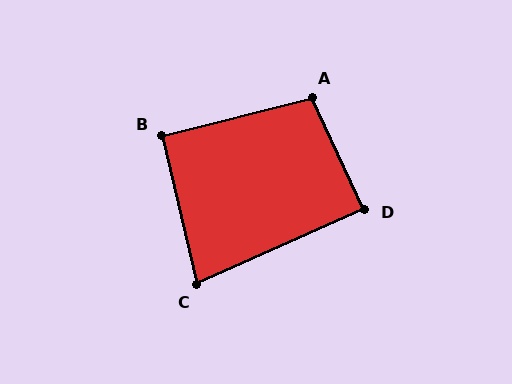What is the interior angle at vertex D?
Approximately 89 degrees (approximately right).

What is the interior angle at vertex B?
Approximately 91 degrees (approximately right).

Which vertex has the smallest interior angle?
C, at approximately 79 degrees.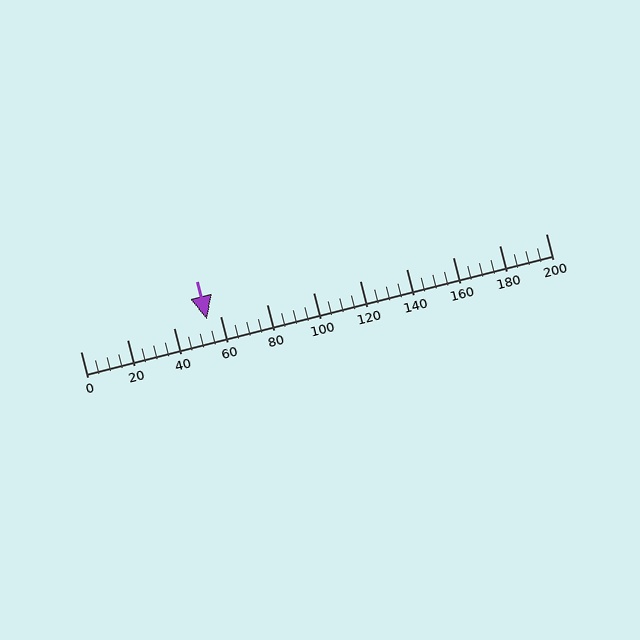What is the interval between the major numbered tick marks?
The major tick marks are spaced 20 units apart.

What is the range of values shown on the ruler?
The ruler shows values from 0 to 200.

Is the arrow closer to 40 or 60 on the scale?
The arrow is closer to 60.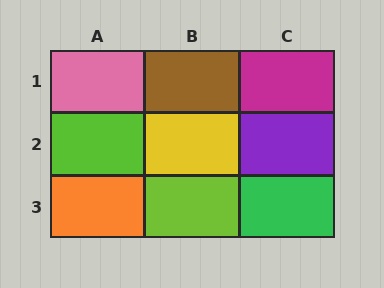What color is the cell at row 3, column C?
Green.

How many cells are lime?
2 cells are lime.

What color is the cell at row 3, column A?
Orange.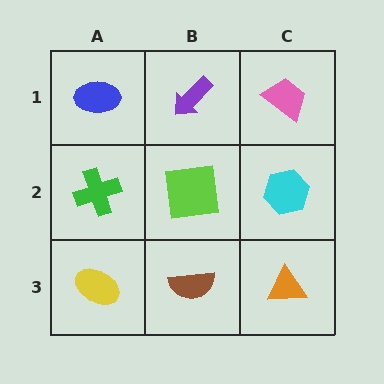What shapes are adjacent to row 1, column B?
A lime square (row 2, column B), a blue ellipse (row 1, column A), a pink trapezoid (row 1, column C).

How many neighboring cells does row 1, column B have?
3.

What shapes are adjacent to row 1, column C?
A cyan hexagon (row 2, column C), a purple arrow (row 1, column B).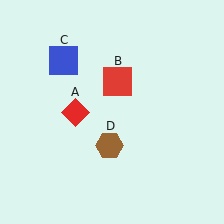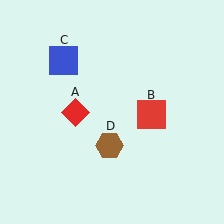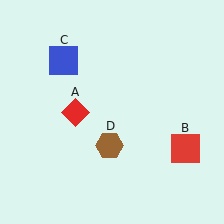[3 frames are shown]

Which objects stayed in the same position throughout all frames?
Red diamond (object A) and blue square (object C) and brown hexagon (object D) remained stationary.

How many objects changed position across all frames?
1 object changed position: red square (object B).